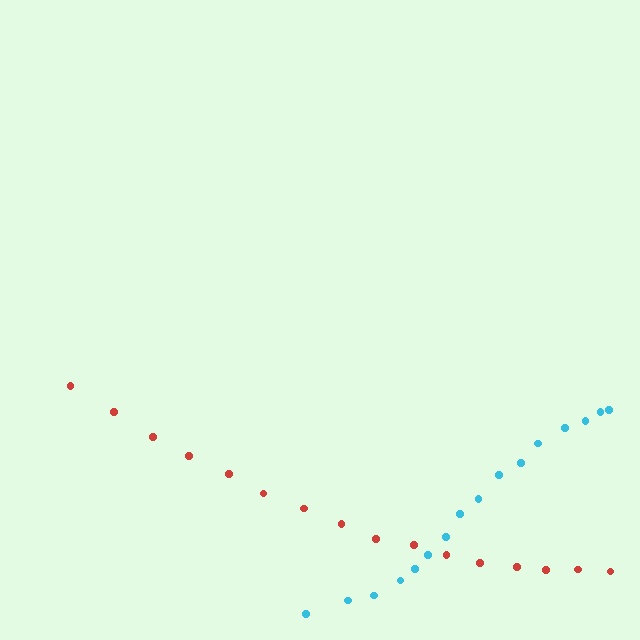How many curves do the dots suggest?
There are 2 distinct paths.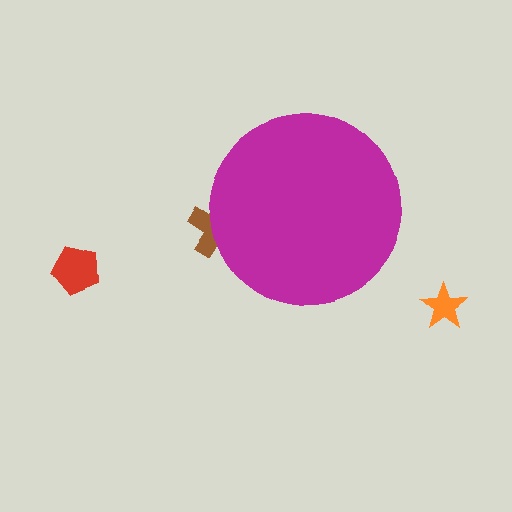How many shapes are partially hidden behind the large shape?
1 shape is partially hidden.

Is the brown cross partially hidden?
Yes, the brown cross is partially hidden behind the magenta circle.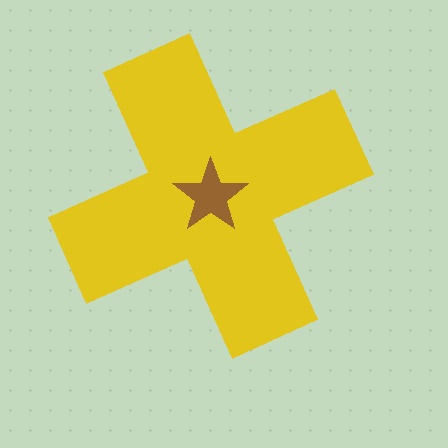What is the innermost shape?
The brown star.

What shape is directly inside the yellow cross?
The brown star.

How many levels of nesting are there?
2.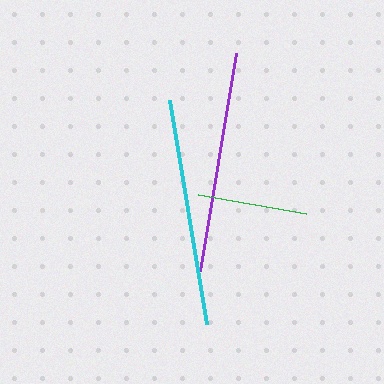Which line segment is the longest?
The cyan line is the longest at approximately 227 pixels.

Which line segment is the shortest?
The green line is the shortest at approximately 109 pixels.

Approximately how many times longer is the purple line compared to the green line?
The purple line is approximately 2.0 times the length of the green line.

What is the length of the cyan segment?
The cyan segment is approximately 227 pixels long.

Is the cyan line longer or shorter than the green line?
The cyan line is longer than the green line.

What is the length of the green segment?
The green segment is approximately 109 pixels long.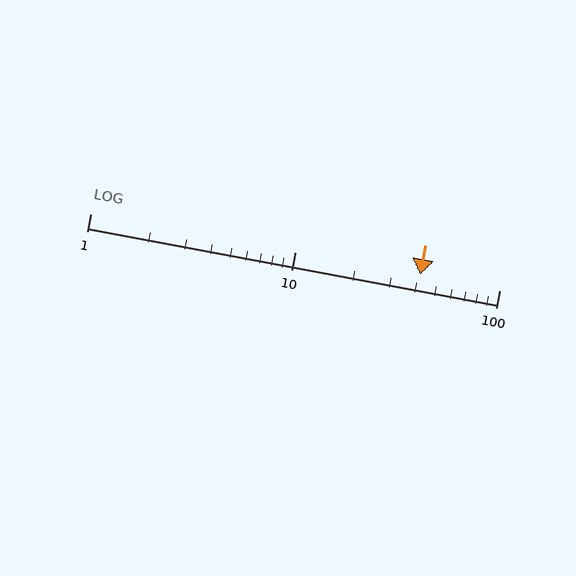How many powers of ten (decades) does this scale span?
The scale spans 2 decades, from 1 to 100.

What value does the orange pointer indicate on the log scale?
The pointer indicates approximately 41.